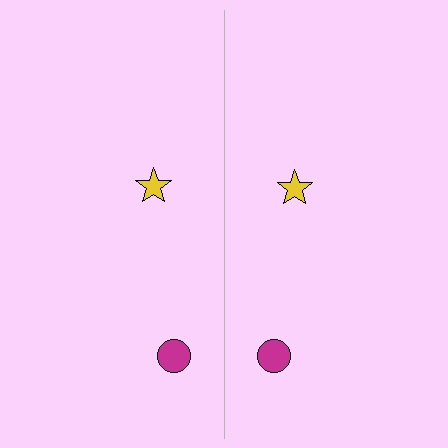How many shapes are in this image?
There are 4 shapes in this image.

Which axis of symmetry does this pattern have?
The pattern has a vertical axis of symmetry running through the center of the image.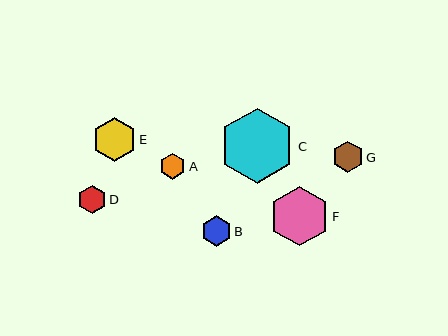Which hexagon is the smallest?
Hexagon A is the smallest with a size of approximately 26 pixels.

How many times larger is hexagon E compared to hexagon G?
Hexagon E is approximately 1.4 times the size of hexagon G.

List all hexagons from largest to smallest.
From largest to smallest: C, F, E, G, B, D, A.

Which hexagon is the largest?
Hexagon C is the largest with a size of approximately 75 pixels.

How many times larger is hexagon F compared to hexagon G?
Hexagon F is approximately 1.9 times the size of hexagon G.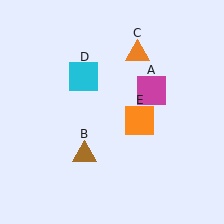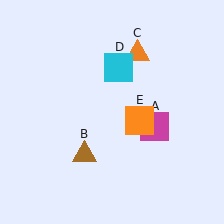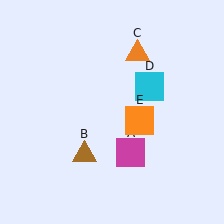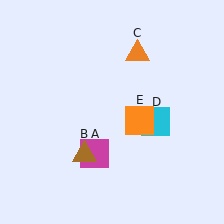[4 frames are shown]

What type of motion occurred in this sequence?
The magenta square (object A), cyan square (object D) rotated clockwise around the center of the scene.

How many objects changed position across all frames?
2 objects changed position: magenta square (object A), cyan square (object D).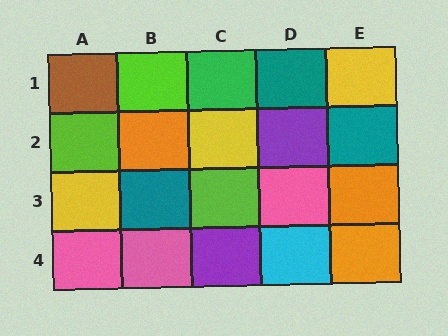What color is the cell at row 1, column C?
Green.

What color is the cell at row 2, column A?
Lime.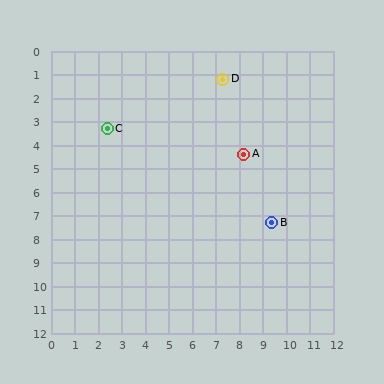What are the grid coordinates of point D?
Point D is at approximately (7.3, 1.2).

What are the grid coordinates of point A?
Point A is at approximately (8.2, 4.4).